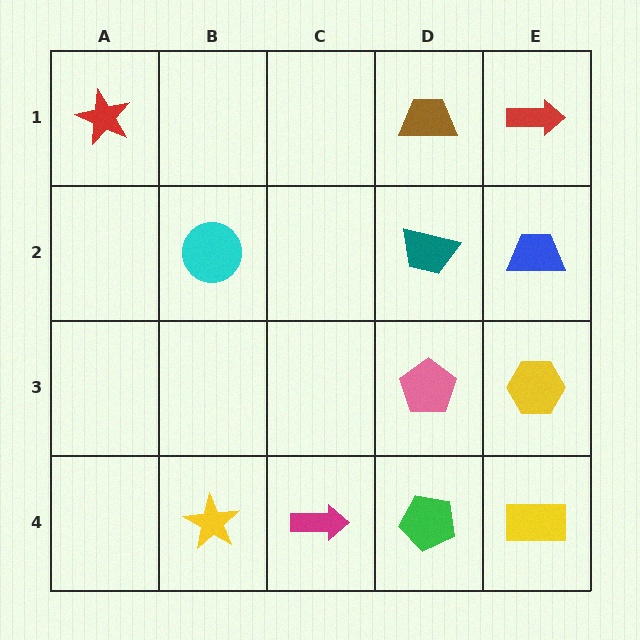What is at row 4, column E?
A yellow rectangle.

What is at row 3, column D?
A pink pentagon.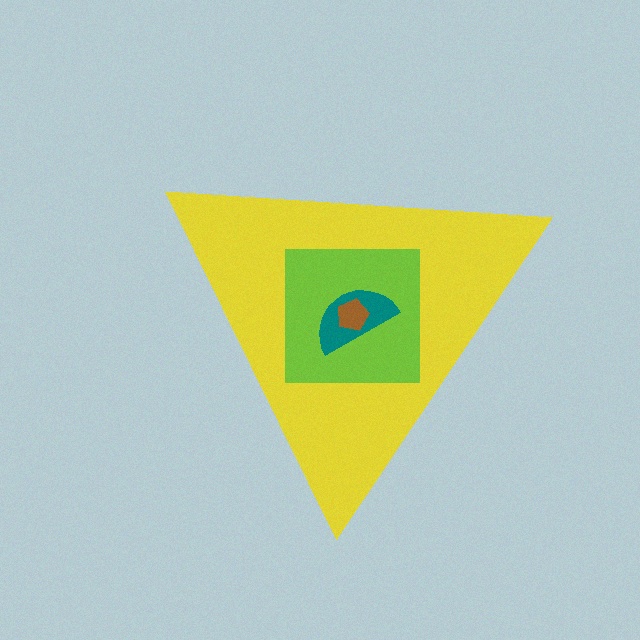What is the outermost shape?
The yellow triangle.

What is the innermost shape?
The brown pentagon.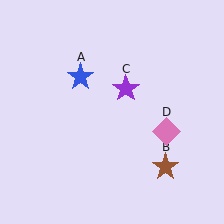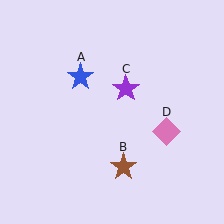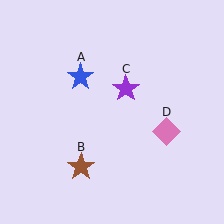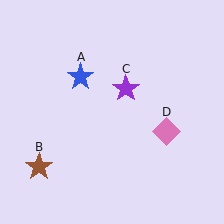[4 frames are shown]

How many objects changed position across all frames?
1 object changed position: brown star (object B).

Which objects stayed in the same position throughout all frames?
Blue star (object A) and purple star (object C) and pink diamond (object D) remained stationary.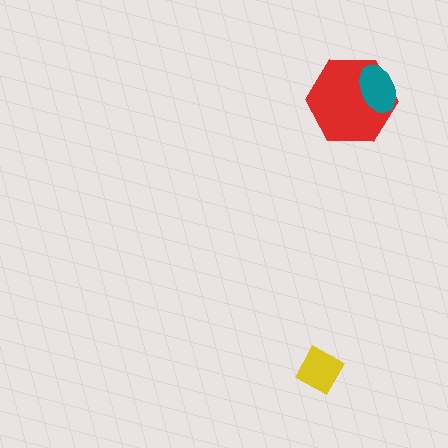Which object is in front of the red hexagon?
The teal ellipse is in front of the red hexagon.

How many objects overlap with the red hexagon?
1 object overlaps with the red hexagon.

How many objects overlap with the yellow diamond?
0 objects overlap with the yellow diamond.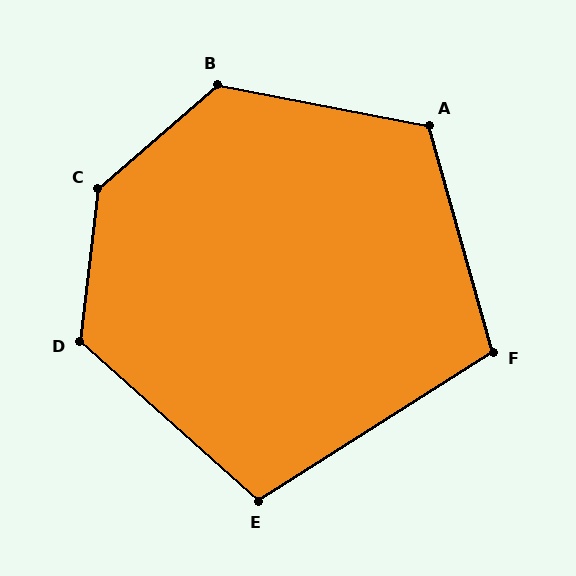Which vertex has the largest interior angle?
C, at approximately 137 degrees.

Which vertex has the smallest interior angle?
E, at approximately 106 degrees.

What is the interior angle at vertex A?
Approximately 117 degrees (obtuse).